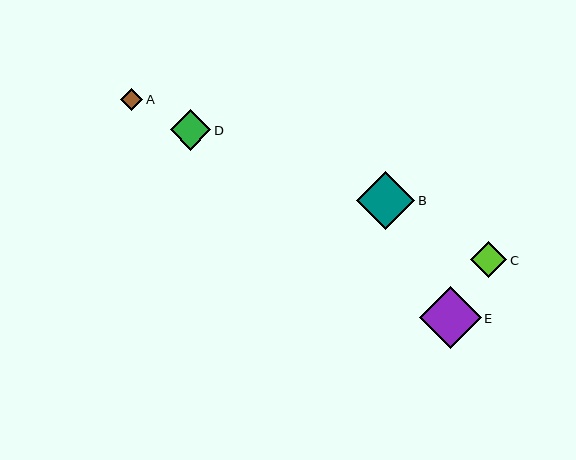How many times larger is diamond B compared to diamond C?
Diamond B is approximately 1.6 times the size of diamond C.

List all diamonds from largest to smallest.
From largest to smallest: E, B, D, C, A.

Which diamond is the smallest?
Diamond A is the smallest with a size of approximately 22 pixels.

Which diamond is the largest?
Diamond E is the largest with a size of approximately 62 pixels.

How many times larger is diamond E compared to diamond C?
Diamond E is approximately 1.7 times the size of diamond C.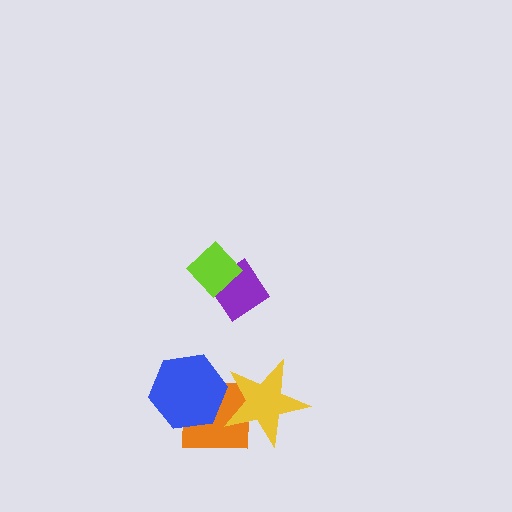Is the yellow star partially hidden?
Yes, it is partially covered by another shape.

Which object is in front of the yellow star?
The blue hexagon is in front of the yellow star.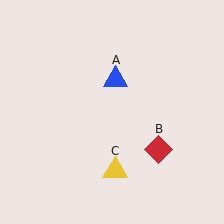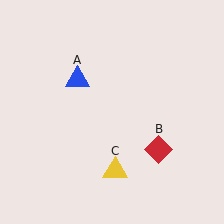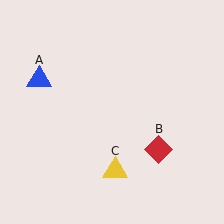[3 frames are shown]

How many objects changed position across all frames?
1 object changed position: blue triangle (object A).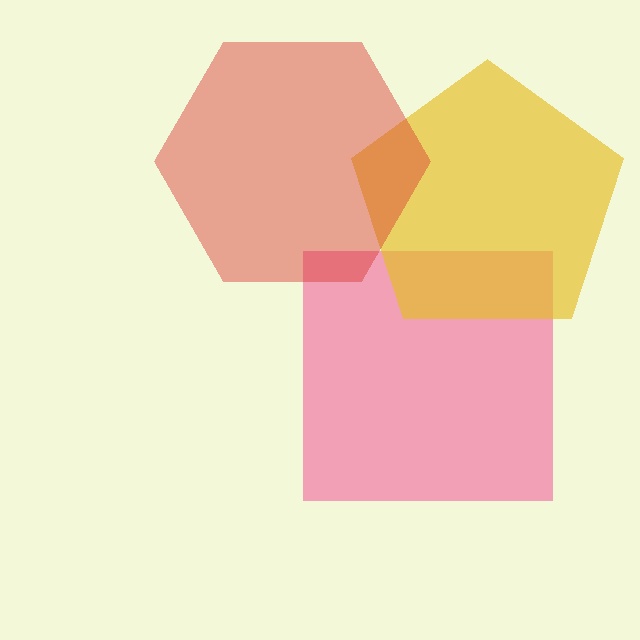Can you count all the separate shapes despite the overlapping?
Yes, there are 3 separate shapes.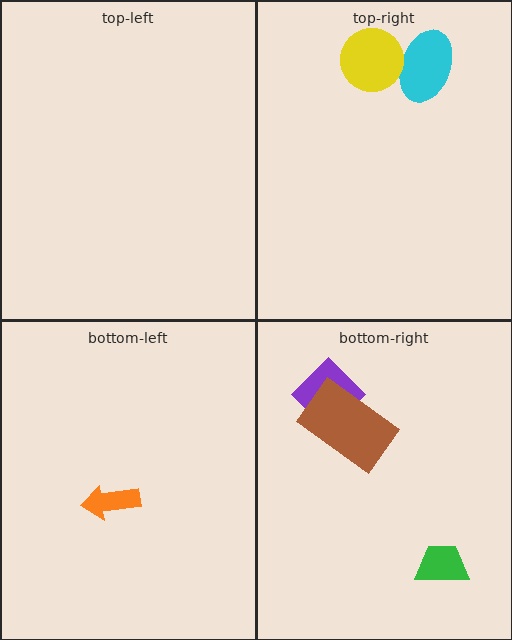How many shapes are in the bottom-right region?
3.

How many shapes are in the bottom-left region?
1.